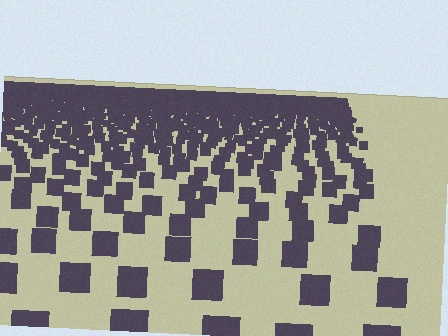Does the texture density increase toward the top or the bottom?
Density increases toward the top.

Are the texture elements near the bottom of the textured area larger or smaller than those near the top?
Larger. Near the bottom, elements are closer to the viewer and appear at a bigger on-screen size.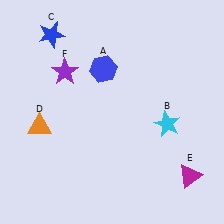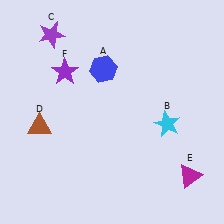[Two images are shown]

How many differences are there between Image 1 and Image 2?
There are 2 differences between the two images.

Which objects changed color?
C changed from blue to purple. D changed from orange to brown.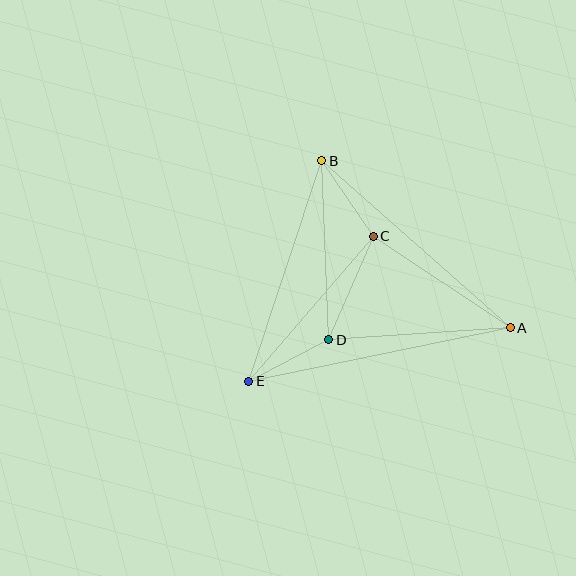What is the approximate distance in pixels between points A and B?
The distance between A and B is approximately 252 pixels.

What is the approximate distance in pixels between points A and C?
The distance between A and C is approximately 165 pixels.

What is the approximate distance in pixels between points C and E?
The distance between C and E is approximately 191 pixels.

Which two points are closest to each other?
Points D and E are closest to each other.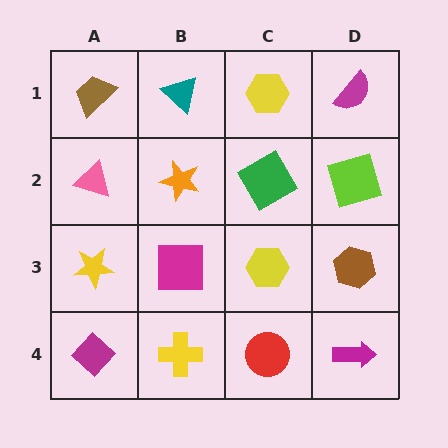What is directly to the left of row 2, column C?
An orange star.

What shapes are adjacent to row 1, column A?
A pink triangle (row 2, column A), a teal triangle (row 1, column B).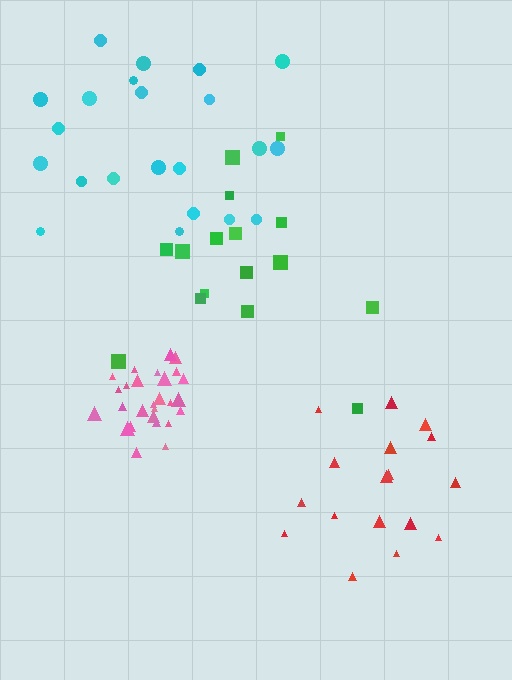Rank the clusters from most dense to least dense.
pink, cyan, red, green.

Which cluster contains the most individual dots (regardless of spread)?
Pink (27).